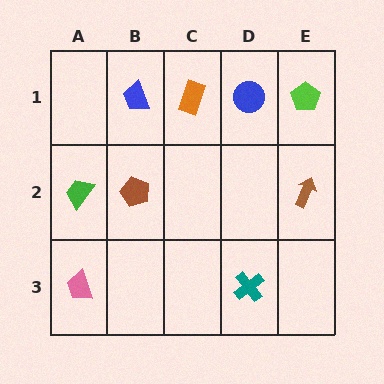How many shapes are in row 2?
3 shapes.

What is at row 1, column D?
A blue circle.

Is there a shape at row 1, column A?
No, that cell is empty.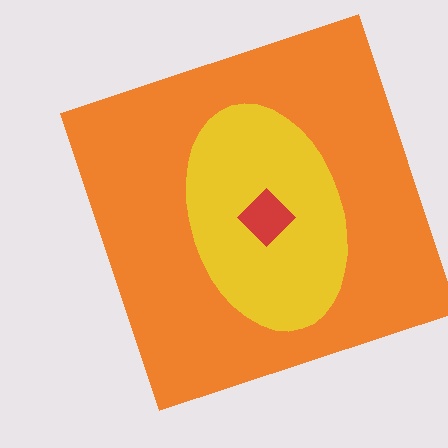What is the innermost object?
The red diamond.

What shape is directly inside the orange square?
The yellow ellipse.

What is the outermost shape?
The orange square.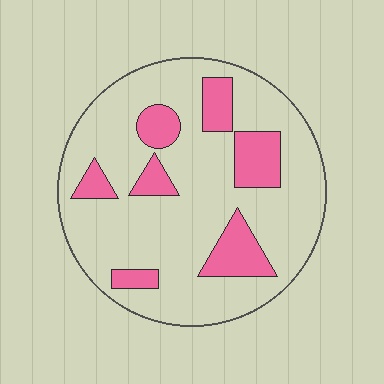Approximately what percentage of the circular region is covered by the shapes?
Approximately 20%.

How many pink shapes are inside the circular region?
7.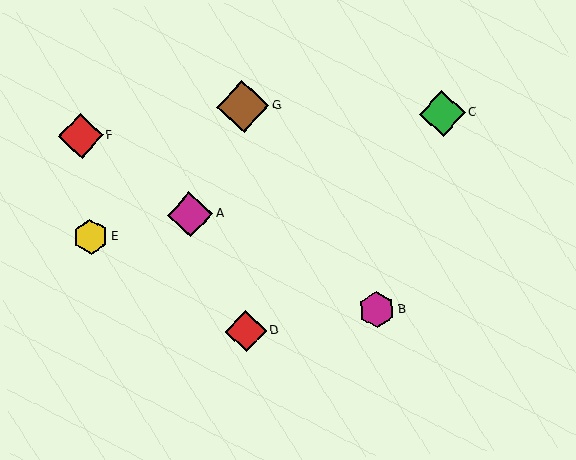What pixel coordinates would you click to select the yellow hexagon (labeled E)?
Click at (91, 237) to select the yellow hexagon E.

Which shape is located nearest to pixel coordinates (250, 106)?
The brown diamond (labeled G) at (243, 107) is nearest to that location.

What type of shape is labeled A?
Shape A is a magenta diamond.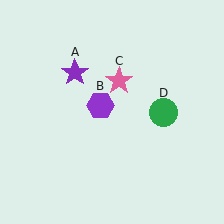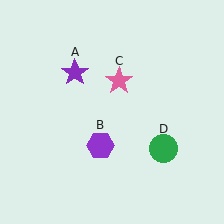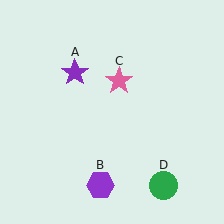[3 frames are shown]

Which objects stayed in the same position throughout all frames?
Purple star (object A) and pink star (object C) remained stationary.